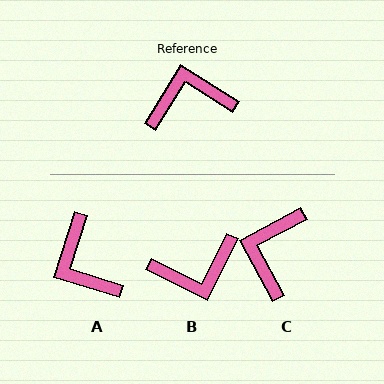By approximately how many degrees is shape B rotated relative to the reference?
Approximately 175 degrees clockwise.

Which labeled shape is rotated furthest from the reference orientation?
B, about 175 degrees away.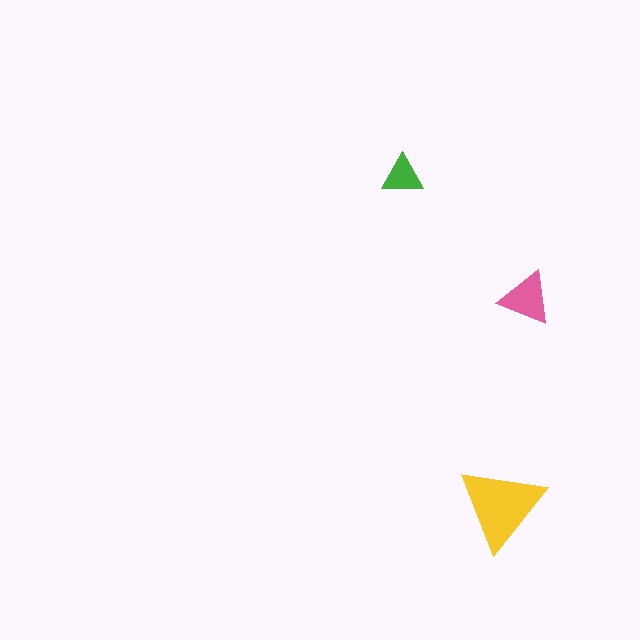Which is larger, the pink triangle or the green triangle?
The pink one.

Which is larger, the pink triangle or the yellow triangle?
The yellow one.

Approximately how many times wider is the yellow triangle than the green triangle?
About 2 times wider.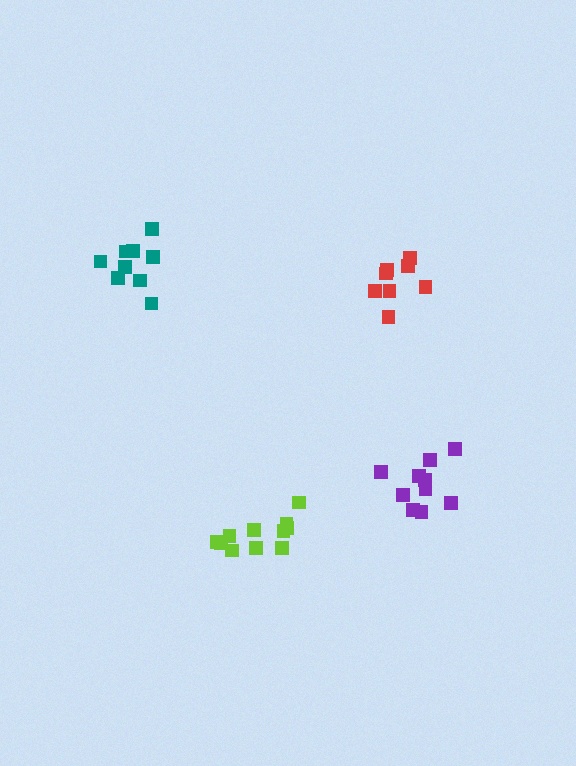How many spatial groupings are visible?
There are 4 spatial groupings.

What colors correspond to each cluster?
The clusters are colored: red, lime, teal, purple.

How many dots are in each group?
Group 1: 8 dots, Group 2: 11 dots, Group 3: 9 dots, Group 4: 10 dots (38 total).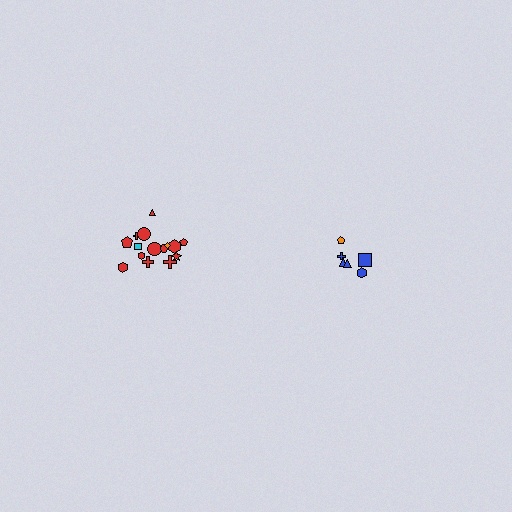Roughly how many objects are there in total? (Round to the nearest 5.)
Roughly 20 objects in total.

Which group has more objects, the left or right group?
The left group.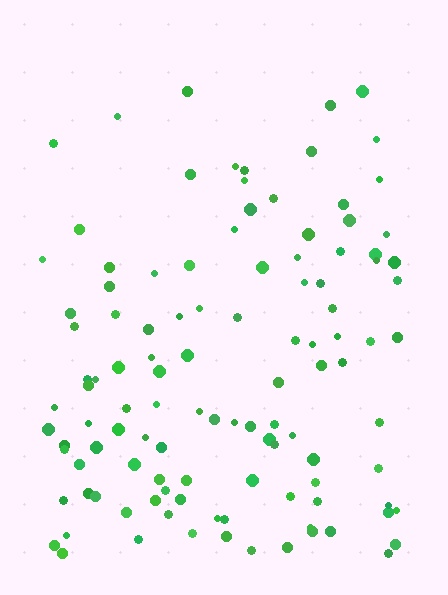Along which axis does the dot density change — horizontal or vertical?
Vertical.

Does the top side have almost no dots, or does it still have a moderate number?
Still a moderate number, just noticeably fewer than the bottom.